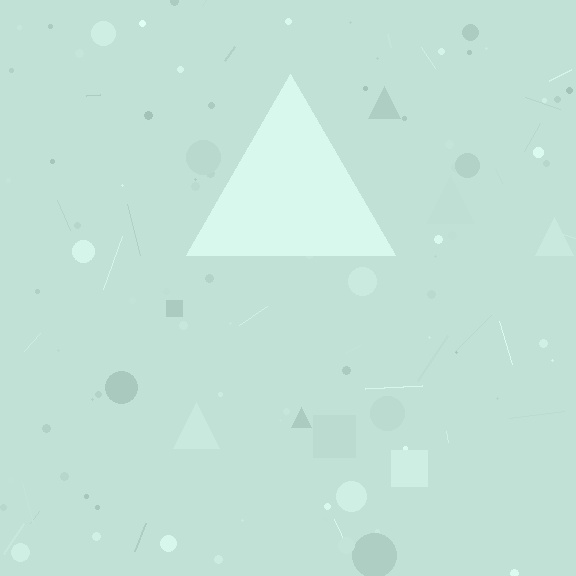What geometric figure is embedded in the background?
A triangle is embedded in the background.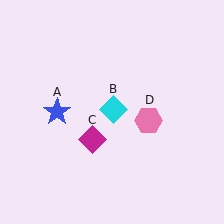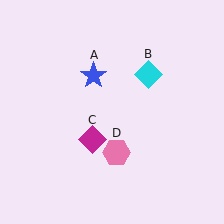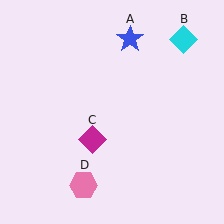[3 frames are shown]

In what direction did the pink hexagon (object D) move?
The pink hexagon (object D) moved down and to the left.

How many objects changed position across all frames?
3 objects changed position: blue star (object A), cyan diamond (object B), pink hexagon (object D).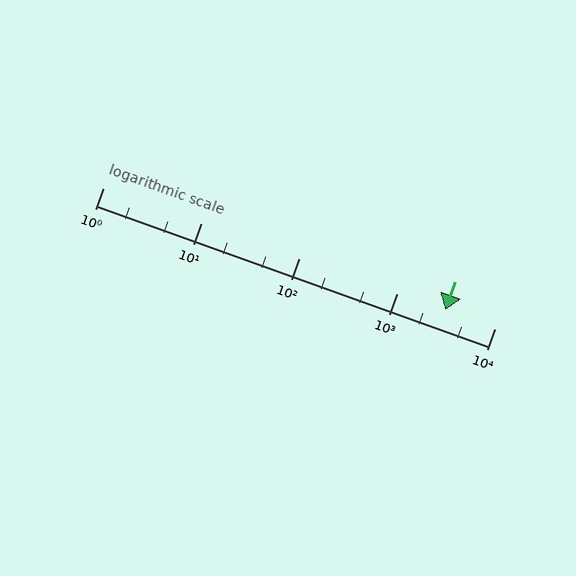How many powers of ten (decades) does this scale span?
The scale spans 4 decades, from 1 to 10000.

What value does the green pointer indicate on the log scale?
The pointer indicates approximately 3100.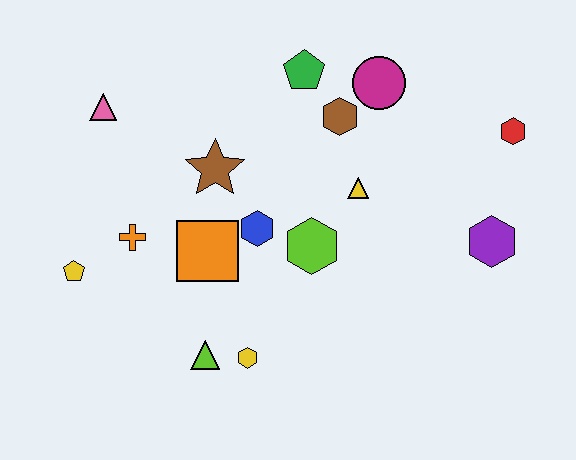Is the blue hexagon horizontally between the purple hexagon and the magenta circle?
No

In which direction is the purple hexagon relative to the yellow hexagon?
The purple hexagon is to the right of the yellow hexagon.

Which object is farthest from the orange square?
The red hexagon is farthest from the orange square.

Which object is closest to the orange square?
The blue hexagon is closest to the orange square.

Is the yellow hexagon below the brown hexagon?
Yes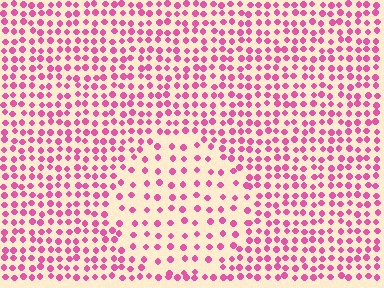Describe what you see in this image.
The image contains small pink elements arranged at two different densities. A circle-shaped region is visible where the elements are less densely packed than the surrounding area.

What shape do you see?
I see a circle.